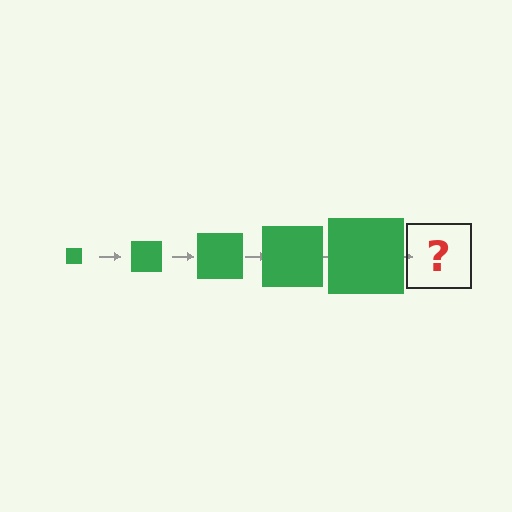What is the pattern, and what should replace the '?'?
The pattern is that the square gets progressively larger each step. The '?' should be a green square, larger than the previous one.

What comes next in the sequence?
The next element should be a green square, larger than the previous one.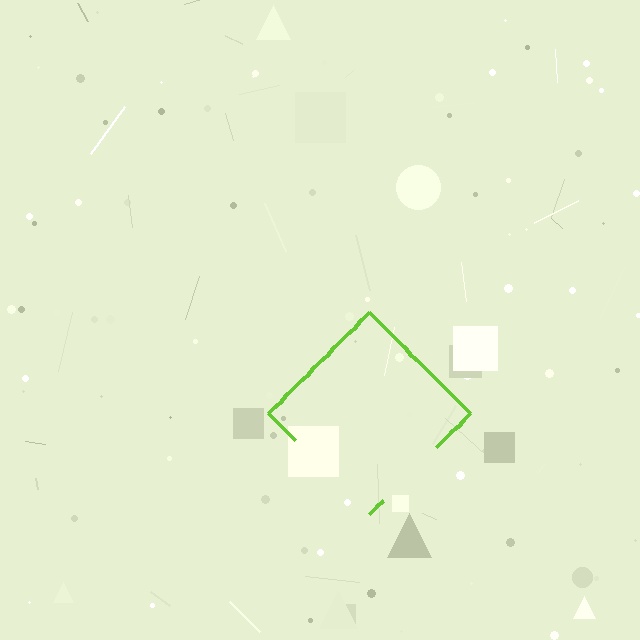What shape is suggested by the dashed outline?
The dashed outline suggests a diamond.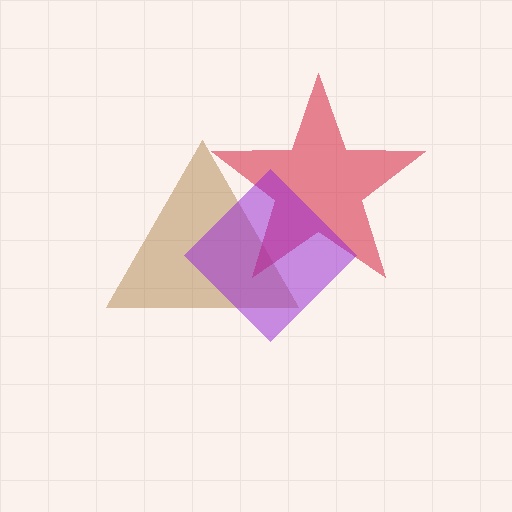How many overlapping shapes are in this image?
There are 3 overlapping shapes in the image.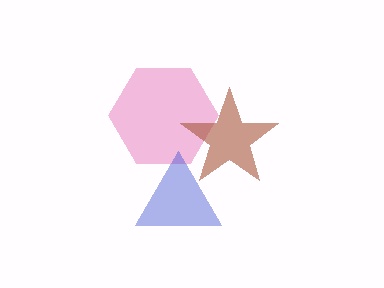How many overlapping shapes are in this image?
There are 3 overlapping shapes in the image.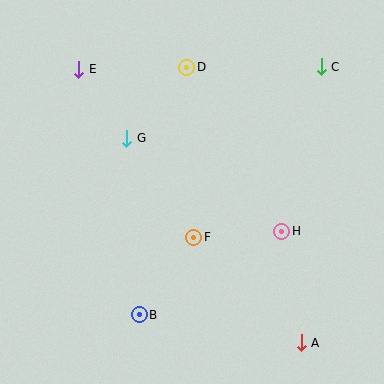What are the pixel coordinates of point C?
Point C is at (321, 67).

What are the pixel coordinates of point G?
Point G is at (127, 138).